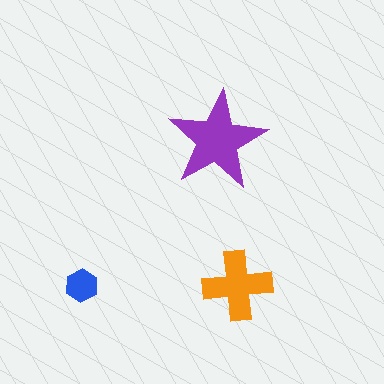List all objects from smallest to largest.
The blue hexagon, the orange cross, the purple star.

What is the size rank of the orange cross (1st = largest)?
2nd.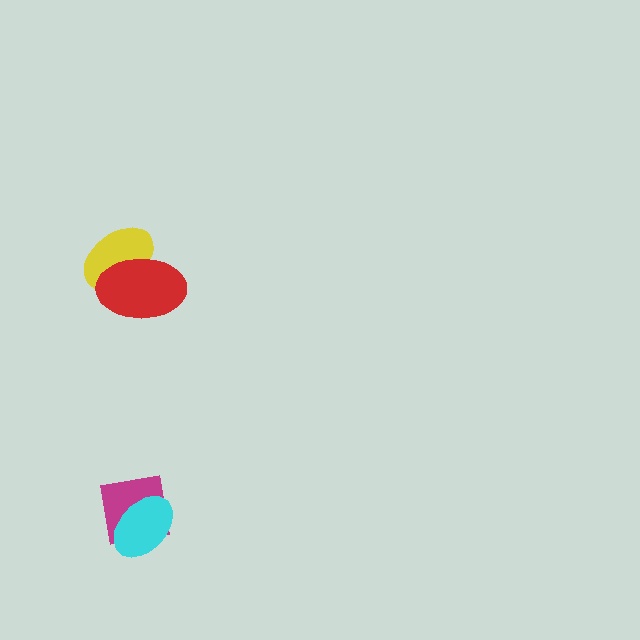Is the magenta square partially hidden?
Yes, it is partially covered by another shape.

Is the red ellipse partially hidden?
No, no other shape covers it.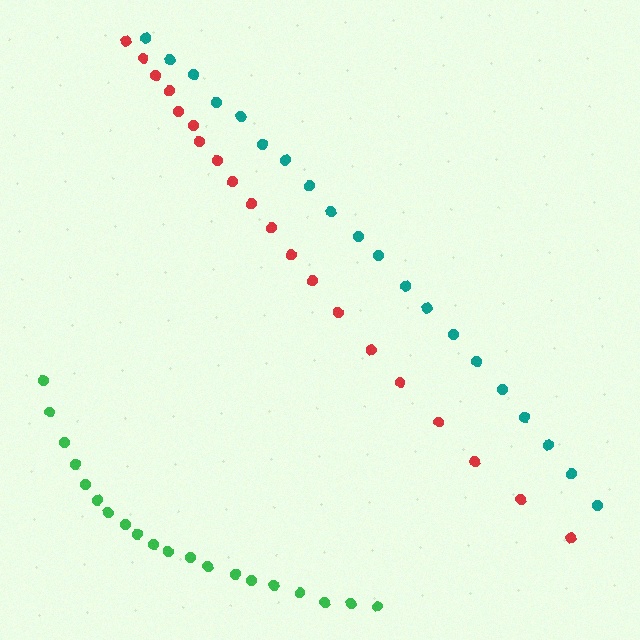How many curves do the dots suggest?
There are 3 distinct paths.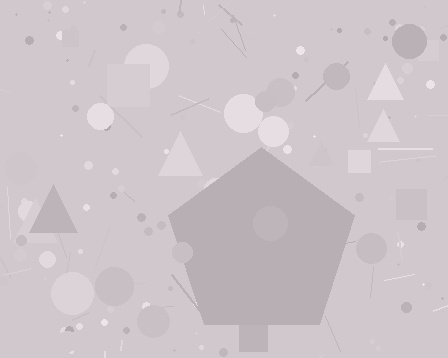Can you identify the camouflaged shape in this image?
The camouflaged shape is a pentagon.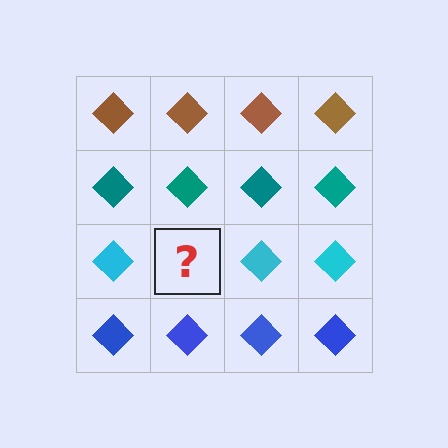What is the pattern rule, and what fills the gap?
The rule is that each row has a consistent color. The gap should be filled with a cyan diamond.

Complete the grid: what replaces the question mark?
The question mark should be replaced with a cyan diamond.